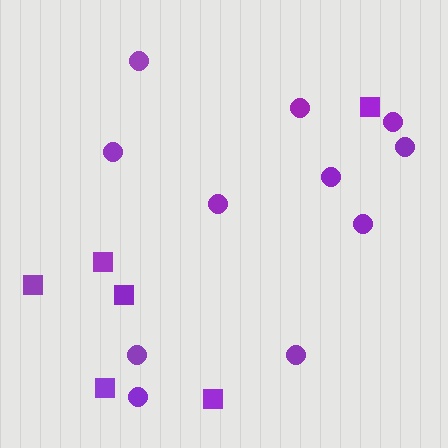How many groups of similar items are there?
There are 2 groups: one group of squares (6) and one group of circles (11).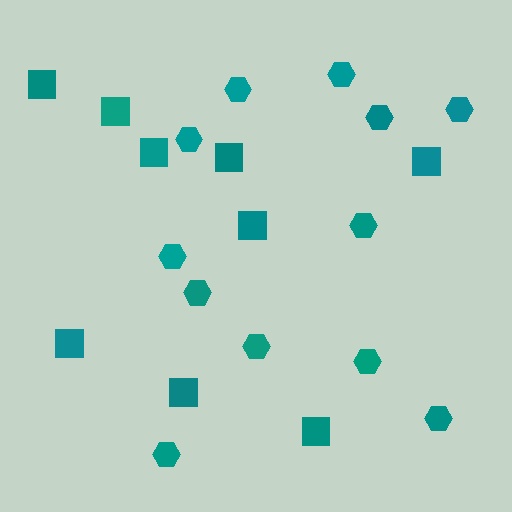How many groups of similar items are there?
There are 2 groups: one group of squares (9) and one group of hexagons (12).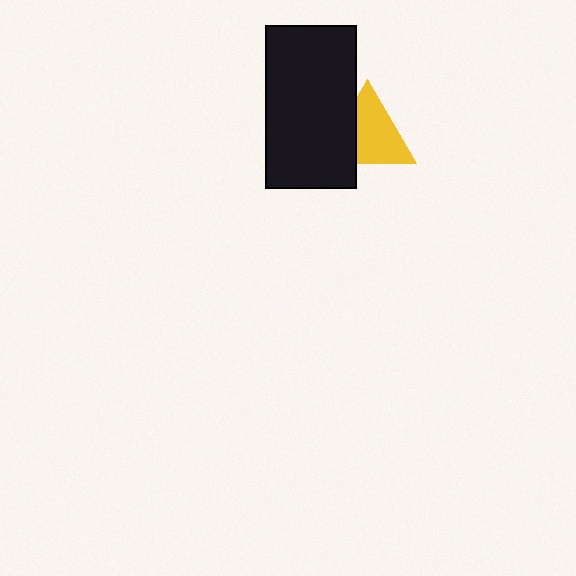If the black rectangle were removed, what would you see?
You would see the complete yellow triangle.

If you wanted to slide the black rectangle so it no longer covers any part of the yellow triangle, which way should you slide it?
Slide it left — that is the most direct way to separate the two shapes.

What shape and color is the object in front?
The object in front is a black rectangle.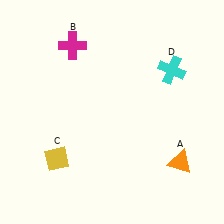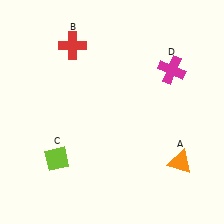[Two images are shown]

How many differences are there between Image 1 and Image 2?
There are 3 differences between the two images.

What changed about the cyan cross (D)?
In Image 1, D is cyan. In Image 2, it changed to magenta.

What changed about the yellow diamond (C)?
In Image 1, C is yellow. In Image 2, it changed to lime.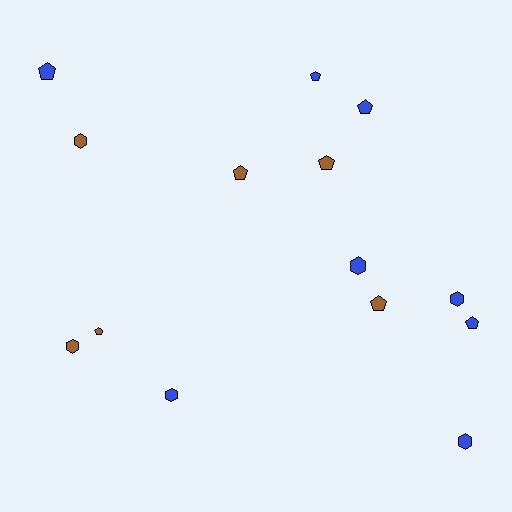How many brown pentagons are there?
There are 4 brown pentagons.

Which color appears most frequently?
Blue, with 8 objects.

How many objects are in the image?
There are 14 objects.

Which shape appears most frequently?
Pentagon, with 8 objects.